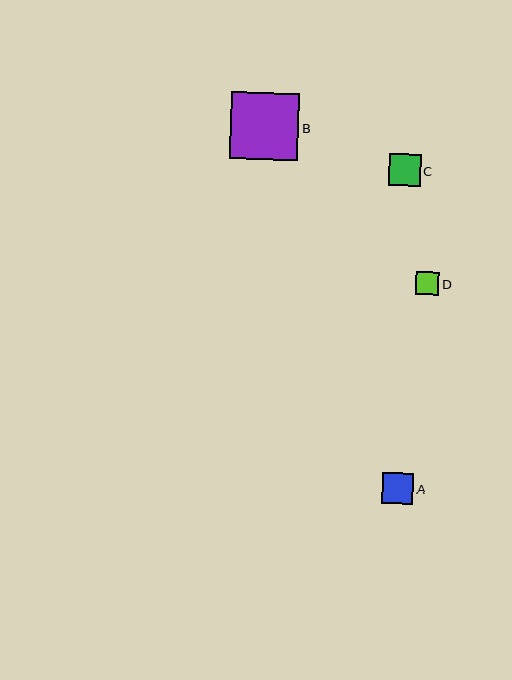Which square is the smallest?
Square D is the smallest with a size of approximately 23 pixels.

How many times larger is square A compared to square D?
Square A is approximately 1.3 times the size of square D.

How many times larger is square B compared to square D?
Square B is approximately 2.9 times the size of square D.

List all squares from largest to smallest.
From largest to smallest: B, C, A, D.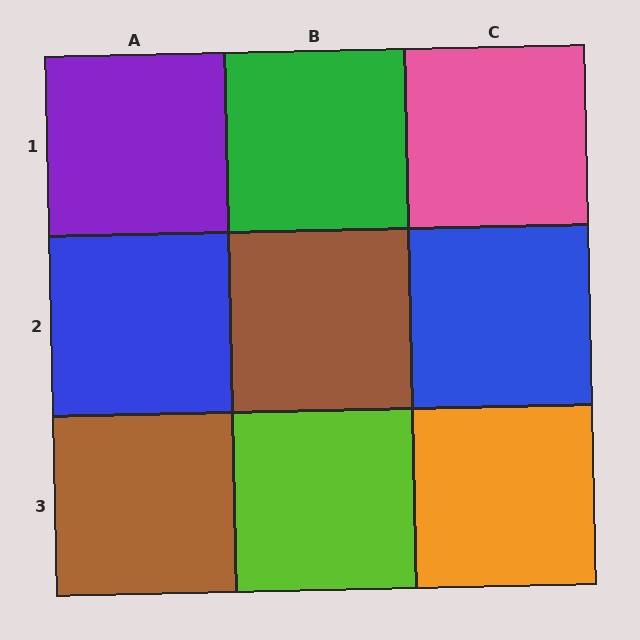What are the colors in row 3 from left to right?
Brown, lime, orange.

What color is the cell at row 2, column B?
Brown.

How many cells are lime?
1 cell is lime.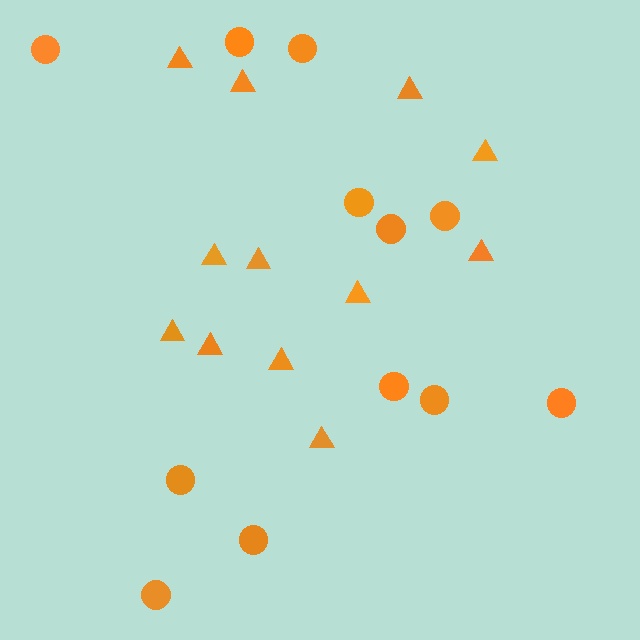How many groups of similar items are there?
There are 2 groups: one group of triangles (12) and one group of circles (12).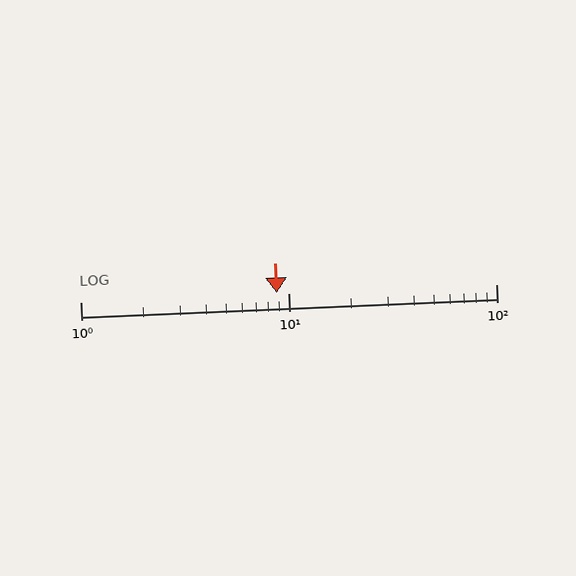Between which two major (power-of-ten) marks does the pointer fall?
The pointer is between 1 and 10.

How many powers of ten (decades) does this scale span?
The scale spans 2 decades, from 1 to 100.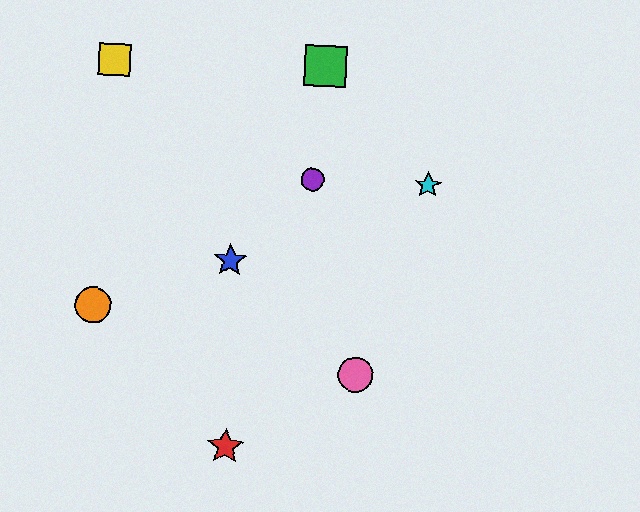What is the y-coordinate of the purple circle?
The purple circle is at y≈180.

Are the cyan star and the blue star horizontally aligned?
No, the cyan star is at y≈185 and the blue star is at y≈261.